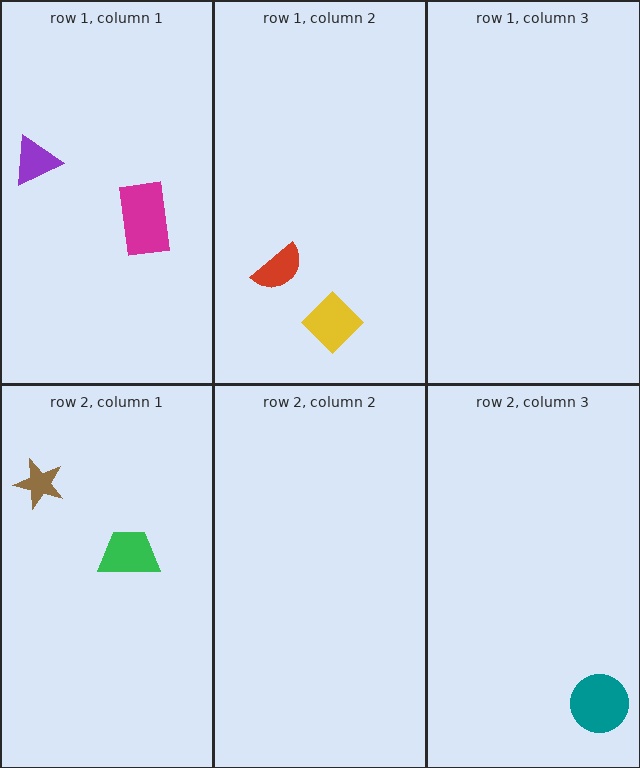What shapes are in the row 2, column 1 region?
The brown star, the green trapezoid.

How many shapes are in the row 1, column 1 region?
2.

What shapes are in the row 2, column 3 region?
The teal circle.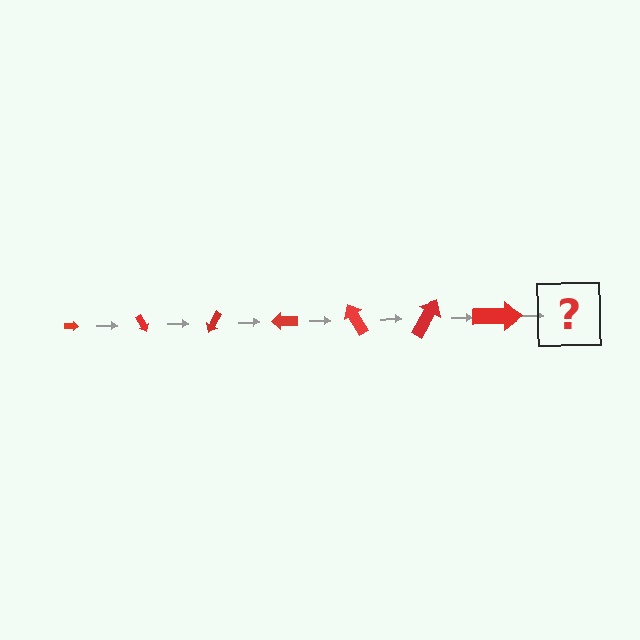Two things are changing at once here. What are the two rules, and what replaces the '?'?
The two rules are that the arrow grows larger each step and it rotates 60 degrees each step. The '?' should be an arrow, larger than the previous one and rotated 420 degrees from the start.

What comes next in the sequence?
The next element should be an arrow, larger than the previous one and rotated 420 degrees from the start.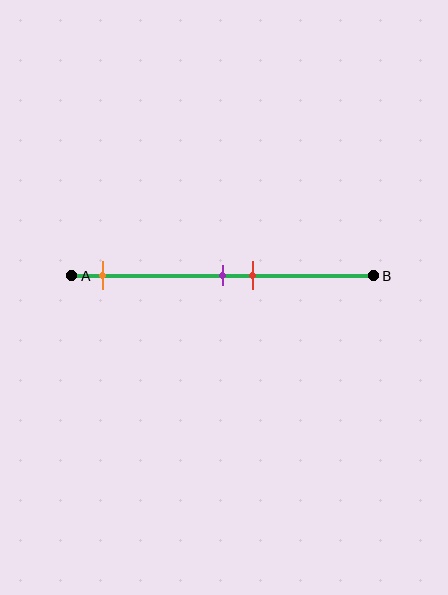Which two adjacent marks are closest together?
The purple and red marks are the closest adjacent pair.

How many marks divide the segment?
There are 3 marks dividing the segment.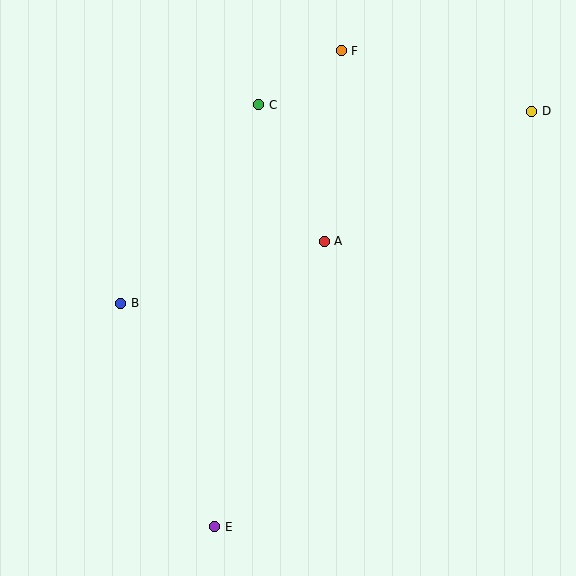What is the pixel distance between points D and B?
The distance between D and B is 454 pixels.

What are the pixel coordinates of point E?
Point E is at (215, 527).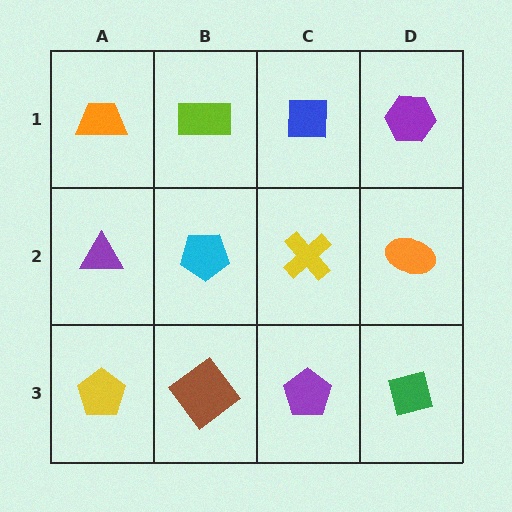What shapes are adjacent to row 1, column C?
A yellow cross (row 2, column C), a lime rectangle (row 1, column B), a purple hexagon (row 1, column D).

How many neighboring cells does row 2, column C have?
4.